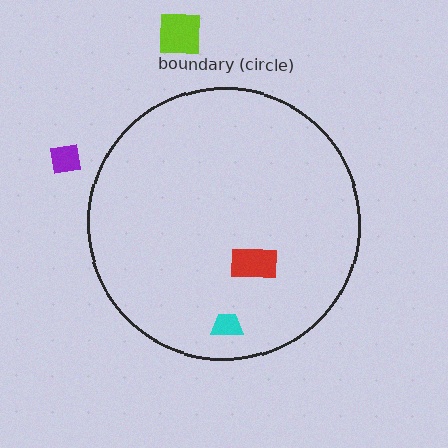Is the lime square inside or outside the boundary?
Outside.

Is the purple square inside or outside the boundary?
Outside.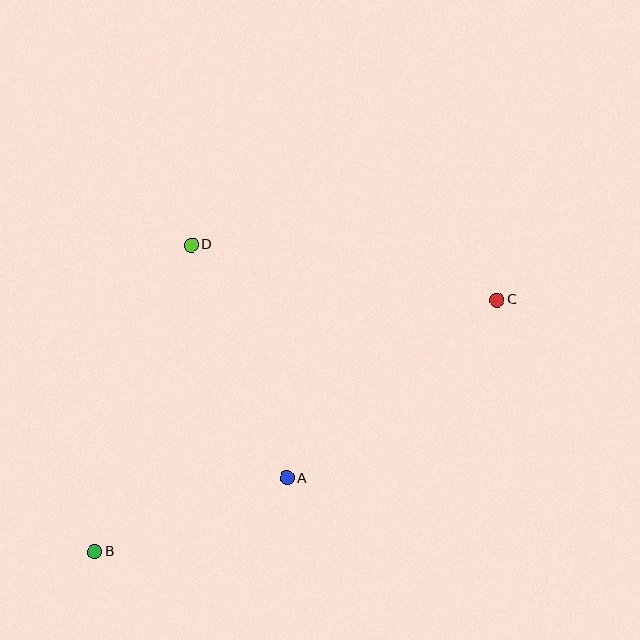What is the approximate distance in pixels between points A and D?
The distance between A and D is approximately 252 pixels.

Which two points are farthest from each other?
Points B and C are farthest from each other.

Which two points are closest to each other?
Points A and B are closest to each other.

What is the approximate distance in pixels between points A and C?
The distance between A and C is approximately 275 pixels.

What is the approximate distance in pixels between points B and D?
The distance between B and D is approximately 322 pixels.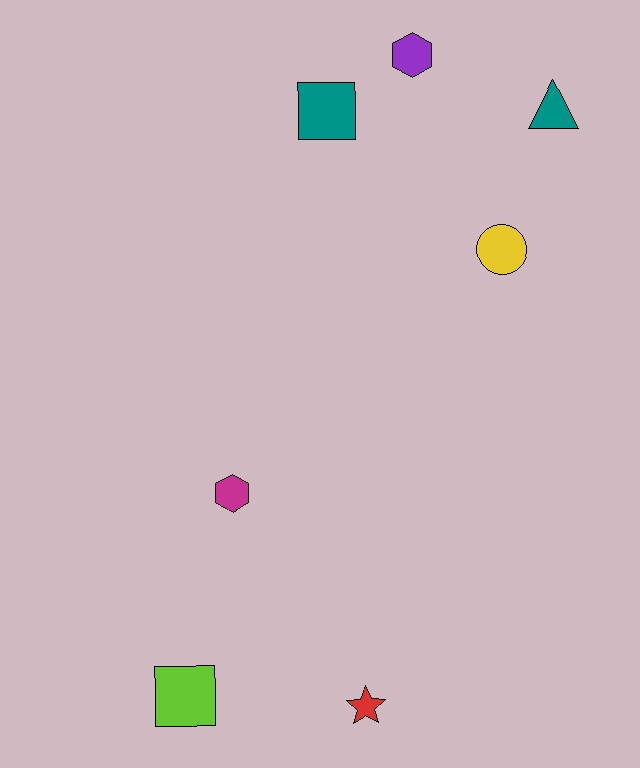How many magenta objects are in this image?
There is 1 magenta object.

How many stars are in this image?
There is 1 star.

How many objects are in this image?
There are 7 objects.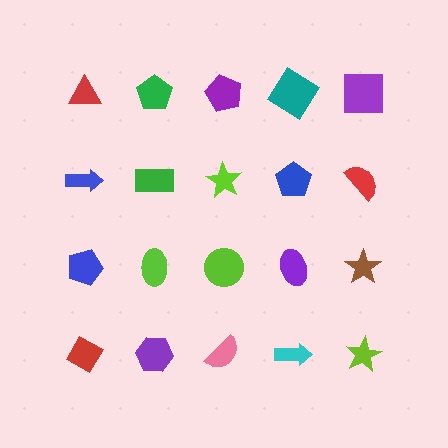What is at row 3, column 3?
A lime circle.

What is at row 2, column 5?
A red semicircle.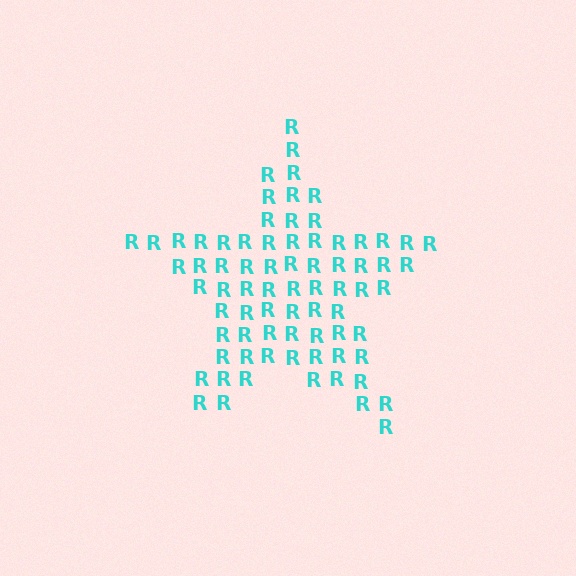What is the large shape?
The large shape is a star.